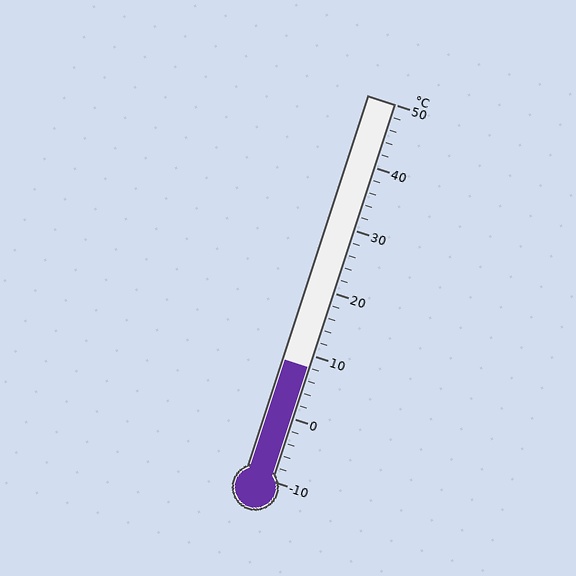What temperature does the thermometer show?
The thermometer shows approximately 8°C.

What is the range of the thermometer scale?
The thermometer scale ranges from -10°C to 50°C.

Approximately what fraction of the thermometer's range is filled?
The thermometer is filled to approximately 30% of its range.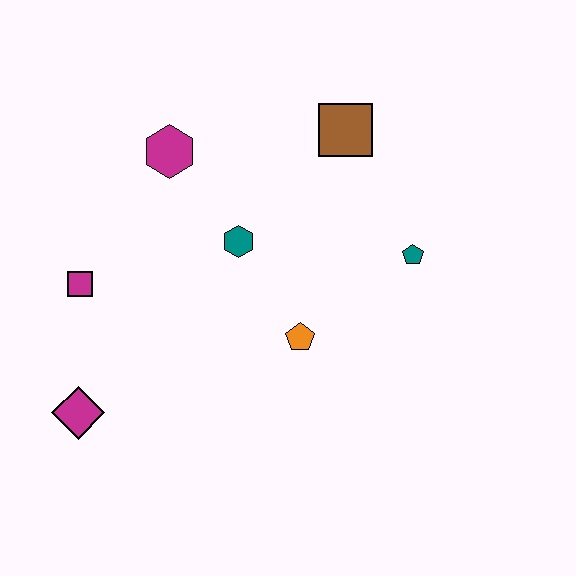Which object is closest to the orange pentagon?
The teal hexagon is closest to the orange pentagon.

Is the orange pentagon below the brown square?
Yes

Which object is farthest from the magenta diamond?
The brown square is farthest from the magenta diamond.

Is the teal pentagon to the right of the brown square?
Yes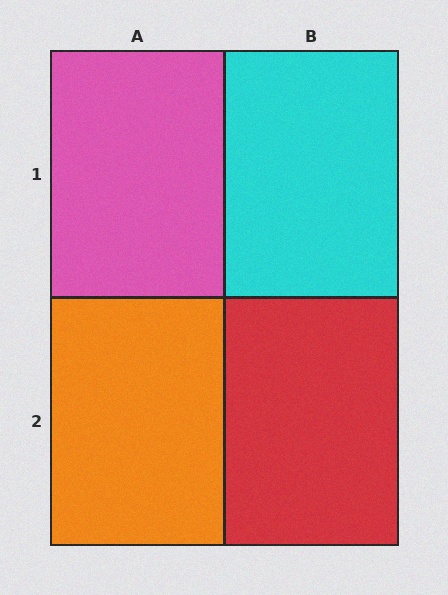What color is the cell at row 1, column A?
Pink.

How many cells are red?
1 cell is red.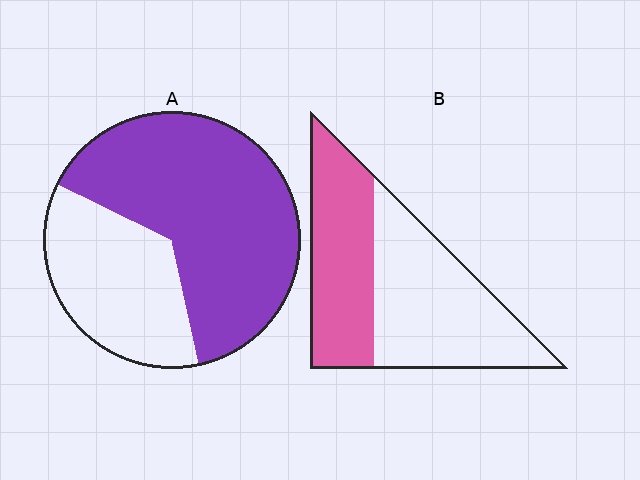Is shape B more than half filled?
No.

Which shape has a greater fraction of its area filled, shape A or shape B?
Shape A.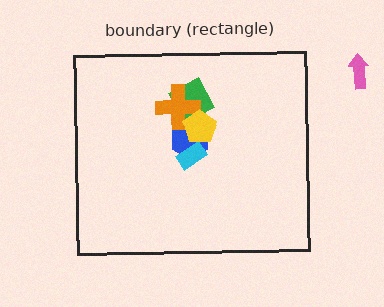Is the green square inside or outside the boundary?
Inside.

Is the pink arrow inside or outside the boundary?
Outside.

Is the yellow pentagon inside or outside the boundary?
Inside.